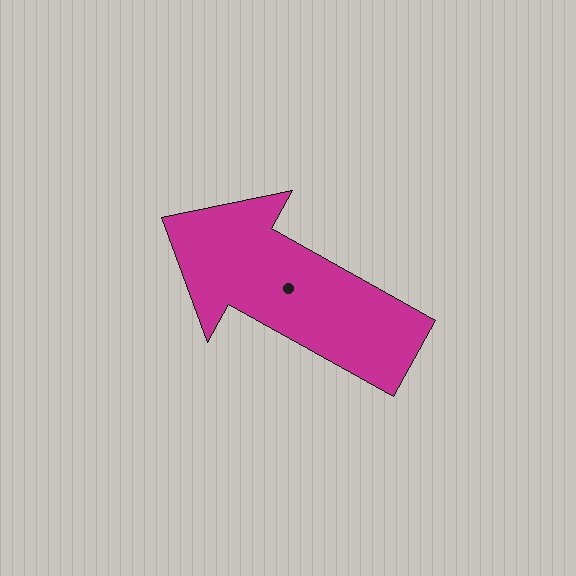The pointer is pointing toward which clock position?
Roughly 10 o'clock.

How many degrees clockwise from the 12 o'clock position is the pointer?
Approximately 299 degrees.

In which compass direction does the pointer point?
Northwest.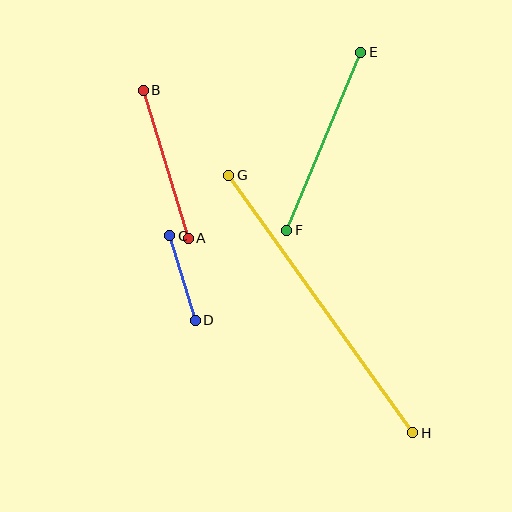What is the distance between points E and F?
The distance is approximately 193 pixels.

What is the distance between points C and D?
The distance is approximately 88 pixels.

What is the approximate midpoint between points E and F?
The midpoint is at approximately (324, 141) pixels.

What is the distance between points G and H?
The distance is approximately 316 pixels.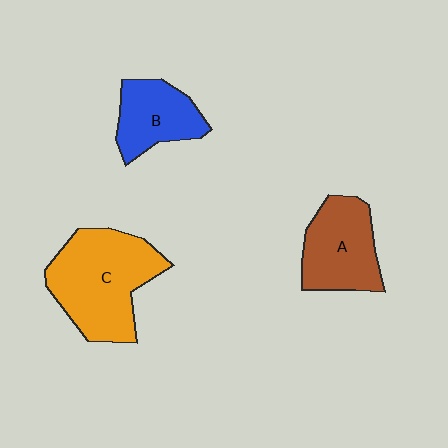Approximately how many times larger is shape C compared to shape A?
Approximately 1.5 times.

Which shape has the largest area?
Shape C (orange).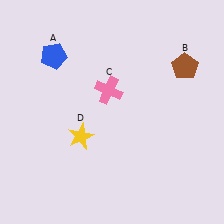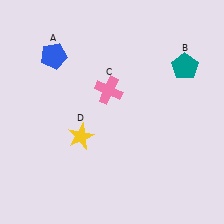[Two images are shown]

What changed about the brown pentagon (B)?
In Image 1, B is brown. In Image 2, it changed to teal.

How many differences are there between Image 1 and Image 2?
There is 1 difference between the two images.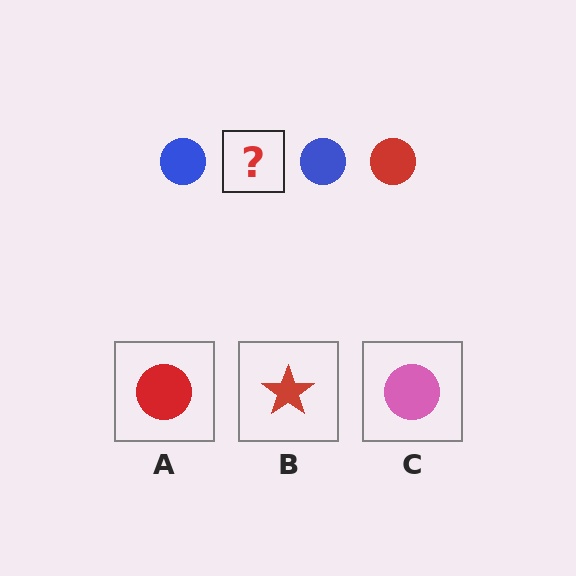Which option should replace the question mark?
Option A.